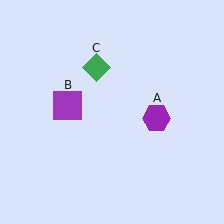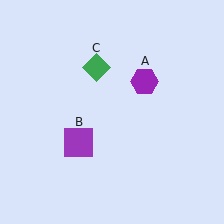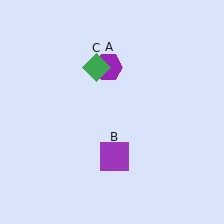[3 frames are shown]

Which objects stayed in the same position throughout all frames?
Green diamond (object C) remained stationary.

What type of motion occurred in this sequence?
The purple hexagon (object A), purple square (object B) rotated counterclockwise around the center of the scene.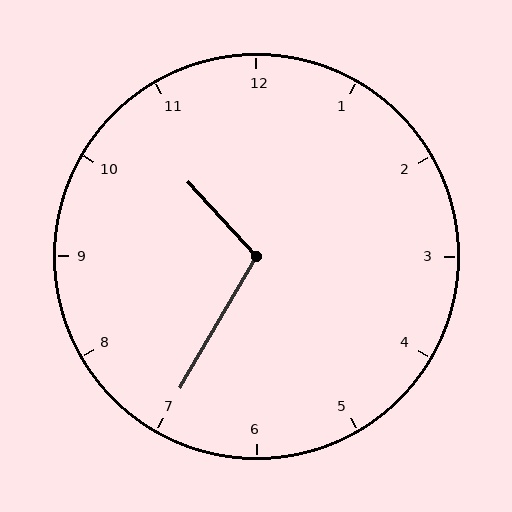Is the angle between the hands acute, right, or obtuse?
It is obtuse.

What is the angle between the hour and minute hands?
Approximately 108 degrees.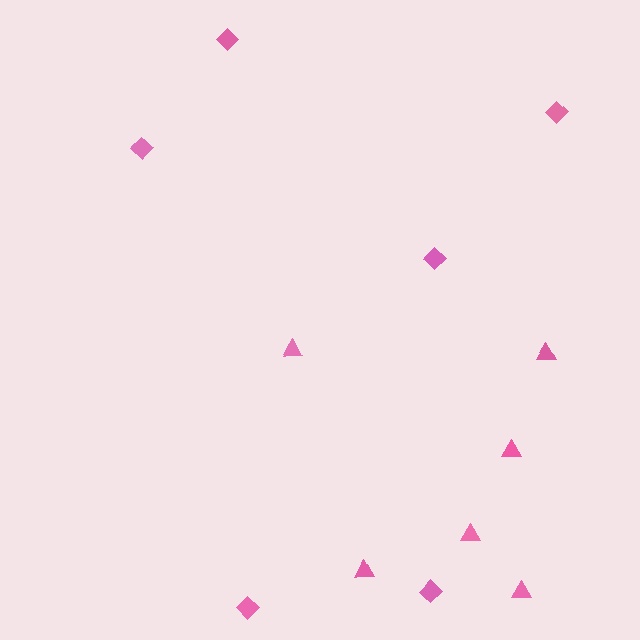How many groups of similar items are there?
There are 2 groups: one group of triangles (6) and one group of diamonds (6).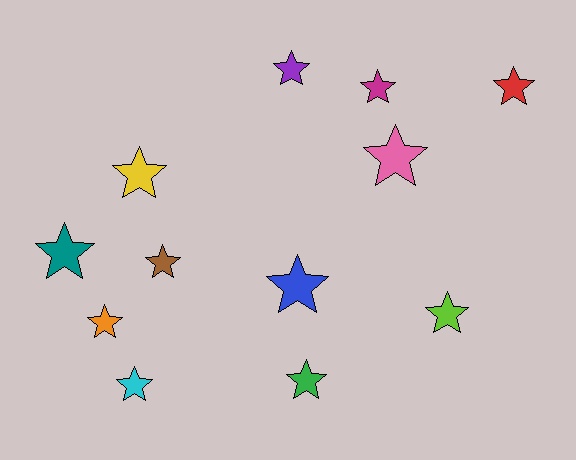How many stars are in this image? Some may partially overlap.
There are 12 stars.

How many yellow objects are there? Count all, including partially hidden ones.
There is 1 yellow object.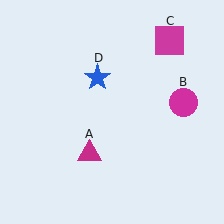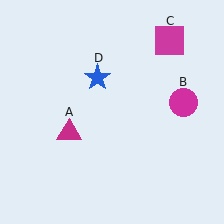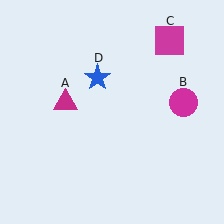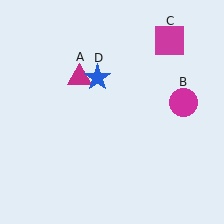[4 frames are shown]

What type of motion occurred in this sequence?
The magenta triangle (object A) rotated clockwise around the center of the scene.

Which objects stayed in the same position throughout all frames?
Magenta circle (object B) and magenta square (object C) and blue star (object D) remained stationary.